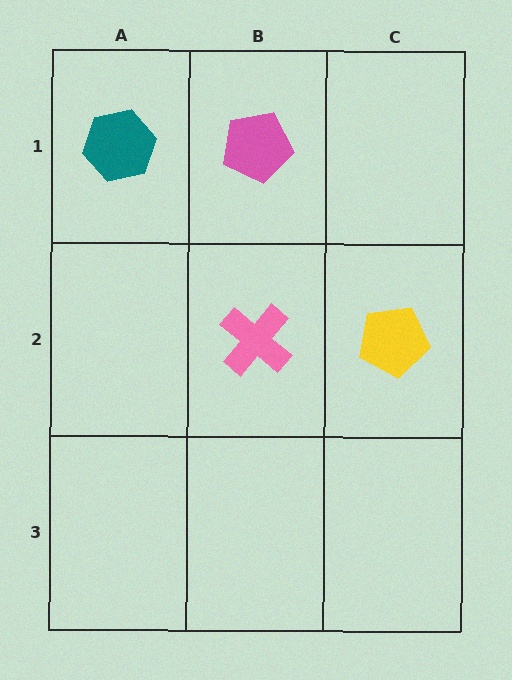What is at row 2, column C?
A yellow pentagon.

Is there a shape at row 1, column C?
No, that cell is empty.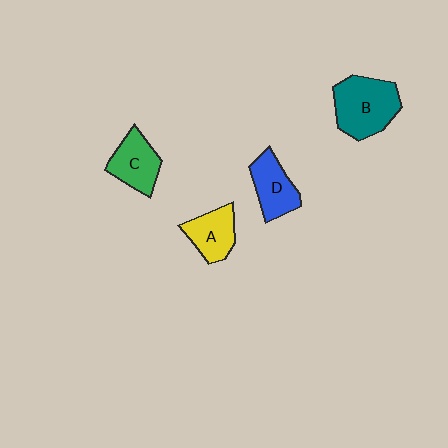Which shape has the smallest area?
Shape A (yellow).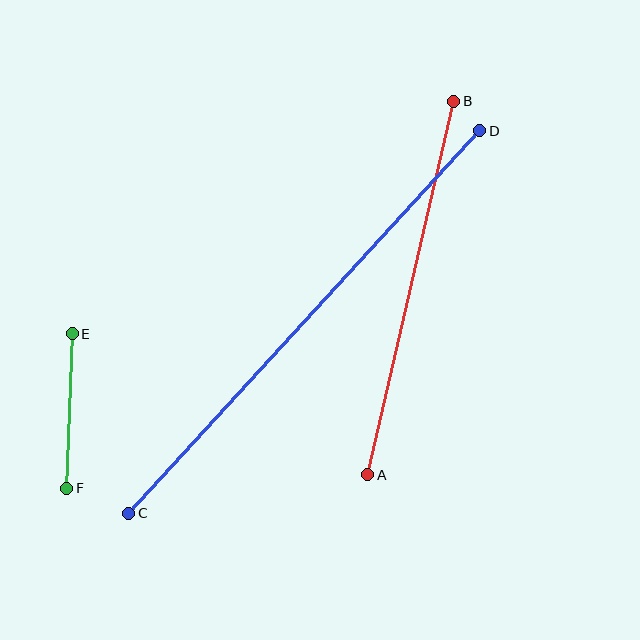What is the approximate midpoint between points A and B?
The midpoint is at approximately (411, 288) pixels.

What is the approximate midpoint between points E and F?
The midpoint is at approximately (69, 411) pixels.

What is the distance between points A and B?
The distance is approximately 383 pixels.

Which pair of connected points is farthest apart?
Points C and D are farthest apart.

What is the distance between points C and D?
The distance is approximately 519 pixels.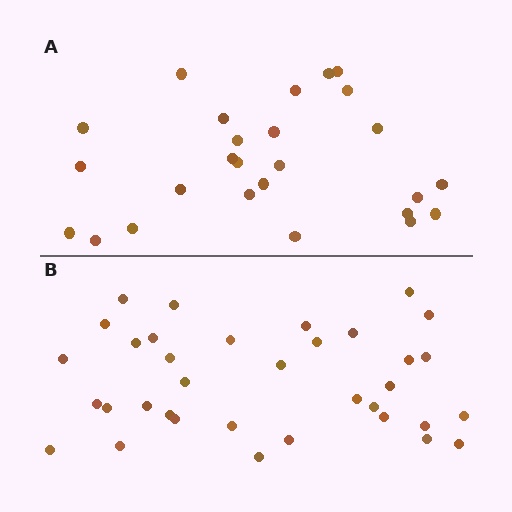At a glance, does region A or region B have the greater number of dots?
Region B (the bottom region) has more dots.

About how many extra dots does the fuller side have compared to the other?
Region B has roughly 8 or so more dots than region A.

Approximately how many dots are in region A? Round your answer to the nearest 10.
About 30 dots. (The exact count is 26, which rounds to 30.)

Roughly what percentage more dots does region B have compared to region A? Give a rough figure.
About 35% more.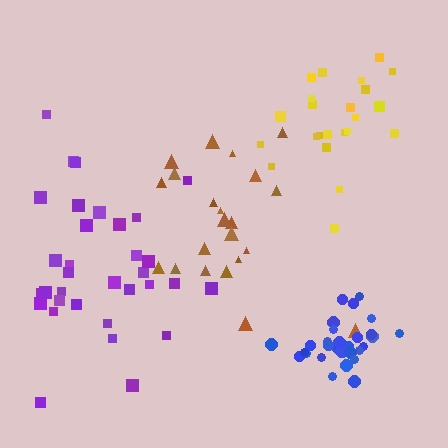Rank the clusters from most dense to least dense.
blue, yellow, purple, brown.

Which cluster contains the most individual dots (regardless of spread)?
Purple (33).